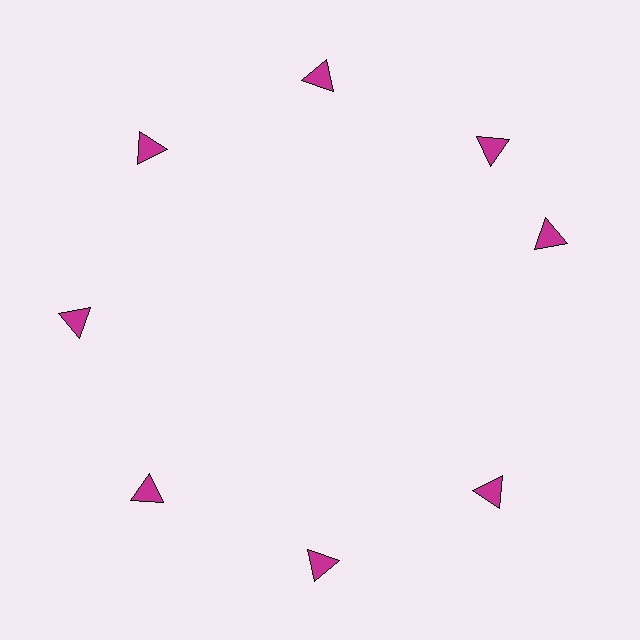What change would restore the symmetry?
The symmetry would be restored by rotating it back into even spacing with its neighbors so that all 8 triangles sit at equal angles and equal distance from the center.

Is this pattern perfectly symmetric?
No. The 8 magenta triangles are arranged in a ring, but one element near the 3 o'clock position is rotated out of alignment along the ring, breaking the 8-fold rotational symmetry.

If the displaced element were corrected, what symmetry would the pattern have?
It would have 8-fold rotational symmetry — the pattern would map onto itself every 45 degrees.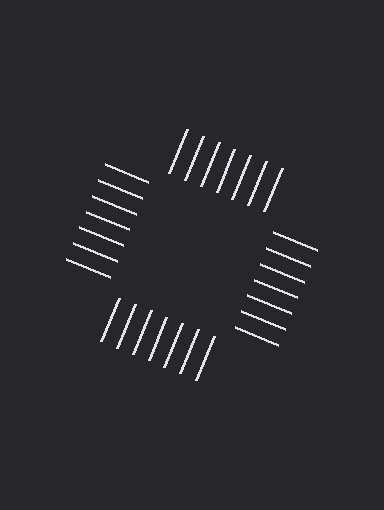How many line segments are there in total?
28 — 7 along each of the 4 edges.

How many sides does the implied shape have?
4 sides — the line-ends trace a square.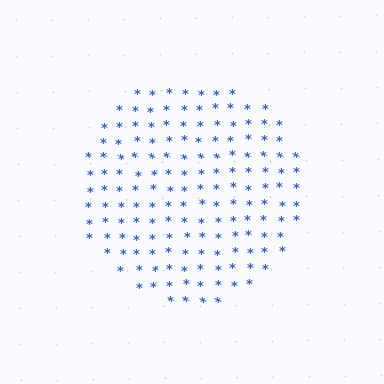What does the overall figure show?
The overall figure shows a circle.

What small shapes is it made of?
It is made of small asterisks.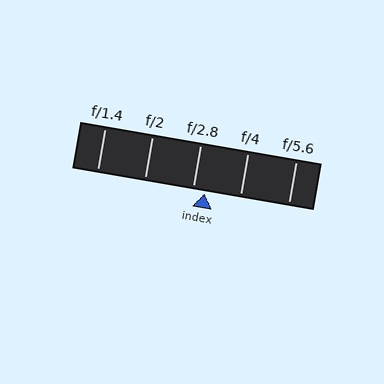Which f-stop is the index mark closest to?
The index mark is closest to f/2.8.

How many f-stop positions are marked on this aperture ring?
There are 5 f-stop positions marked.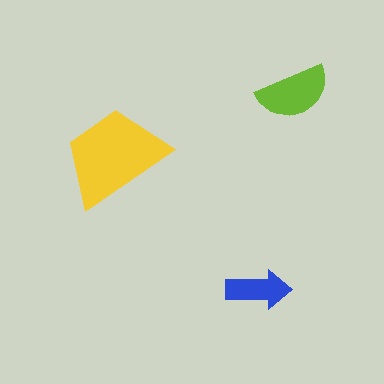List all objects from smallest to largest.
The blue arrow, the lime semicircle, the yellow trapezoid.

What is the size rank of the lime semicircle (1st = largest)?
2nd.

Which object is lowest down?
The blue arrow is bottommost.